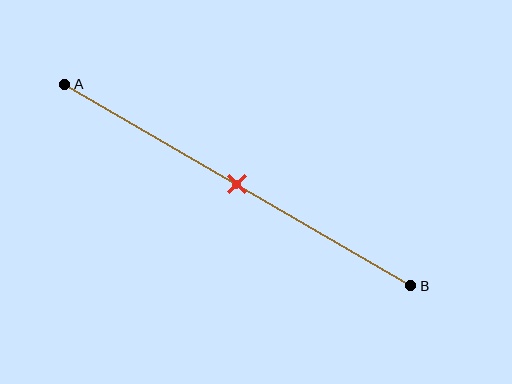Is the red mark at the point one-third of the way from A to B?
No, the mark is at about 50% from A, not at the 33% one-third point.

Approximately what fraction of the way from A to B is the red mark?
The red mark is approximately 50% of the way from A to B.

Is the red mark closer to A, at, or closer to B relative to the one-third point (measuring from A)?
The red mark is closer to point B than the one-third point of segment AB.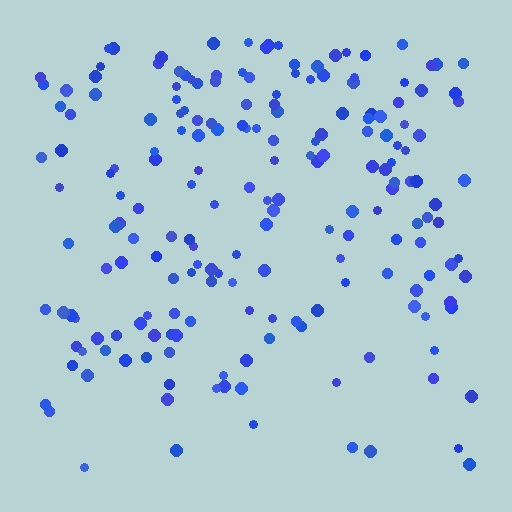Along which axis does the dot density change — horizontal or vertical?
Vertical.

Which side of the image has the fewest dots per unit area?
The bottom.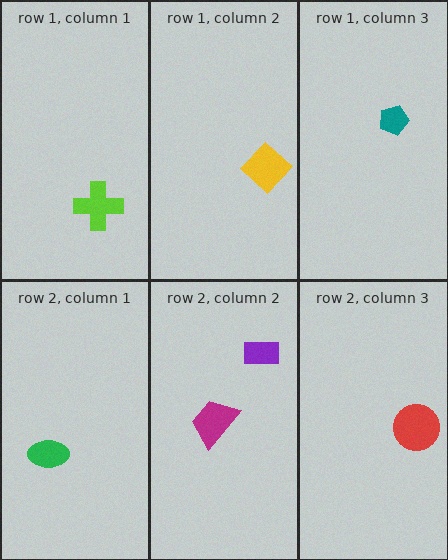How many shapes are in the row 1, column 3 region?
1.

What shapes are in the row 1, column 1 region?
The lime cross.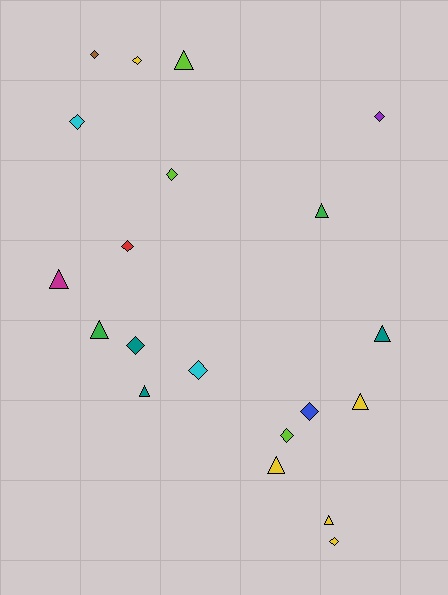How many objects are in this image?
There are 20 objects.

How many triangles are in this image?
There are 9 triangles.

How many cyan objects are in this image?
There are 2 cyan objects.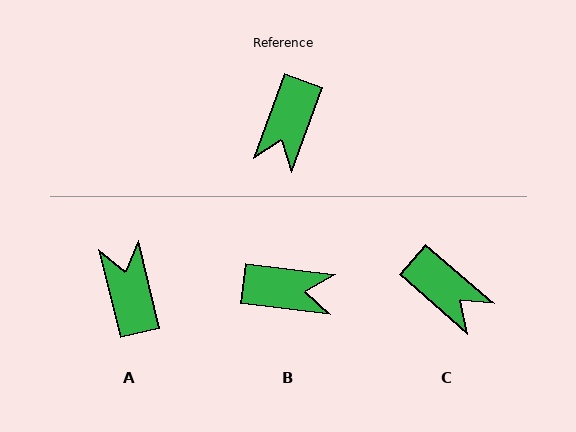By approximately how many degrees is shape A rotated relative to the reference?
Approximately 146 degrees clockwise.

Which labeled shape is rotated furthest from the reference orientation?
A, about 146 degrees away.